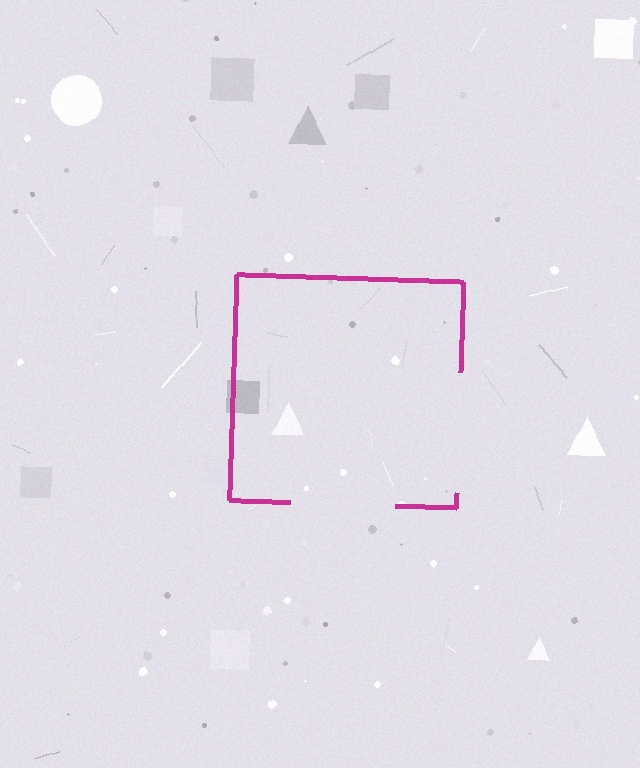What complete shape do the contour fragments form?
The contour fragments form a square.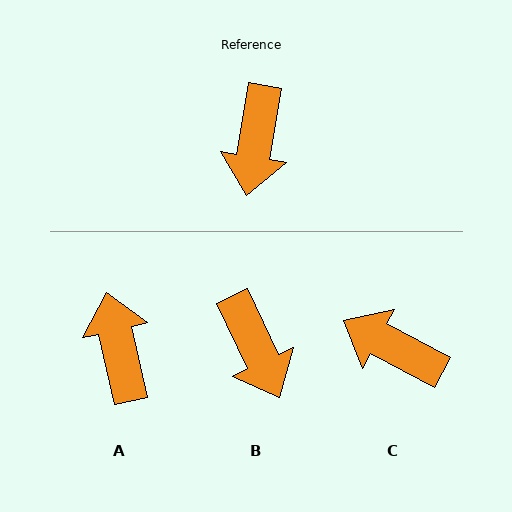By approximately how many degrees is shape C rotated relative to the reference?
Approximately 108 degrees clockwise.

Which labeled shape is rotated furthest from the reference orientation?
A, about 157 degrees away.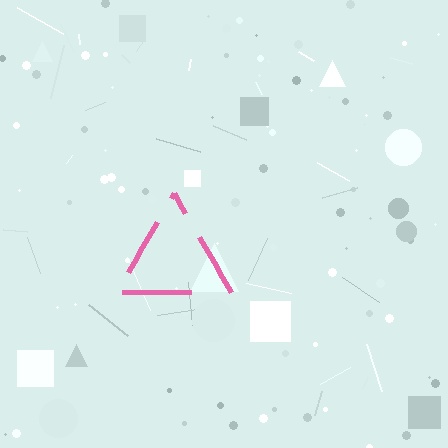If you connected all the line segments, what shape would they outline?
They would outline a triangle.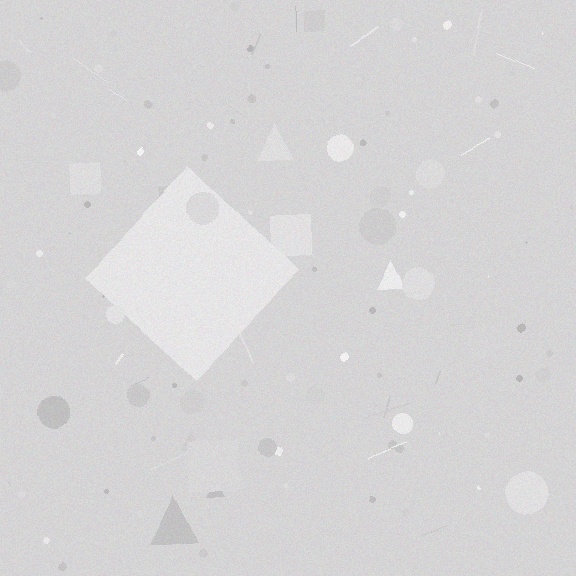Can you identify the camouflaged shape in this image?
The camouflaged shape is a diamond.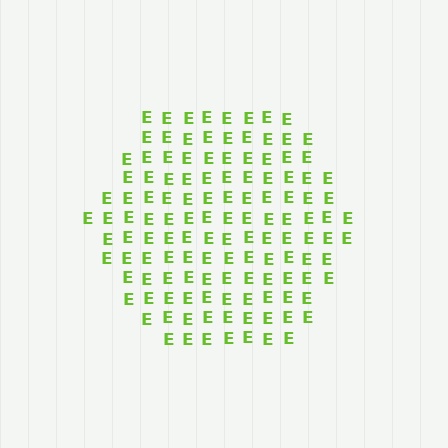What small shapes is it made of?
It is made of small letter E's.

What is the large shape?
The large shape is a hexagon.